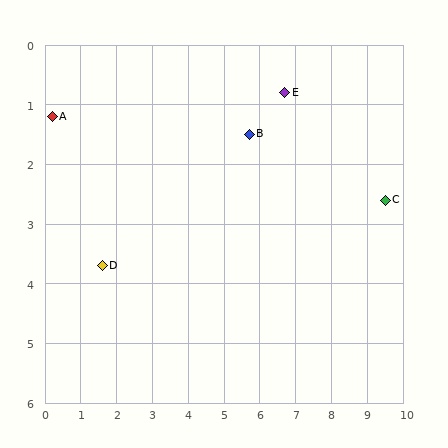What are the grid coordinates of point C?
Point C is at approximately (9.5, 2.6).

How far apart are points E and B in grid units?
Points E and B are about 1.2 grid units apart.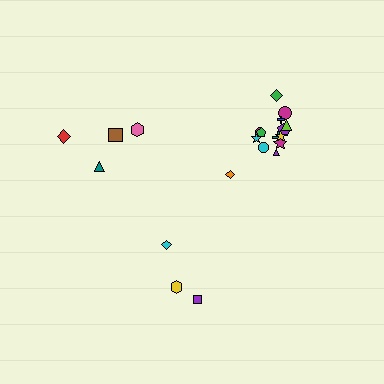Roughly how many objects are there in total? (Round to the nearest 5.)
Roughly 20 objects in total.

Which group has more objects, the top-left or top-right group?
The top-right group.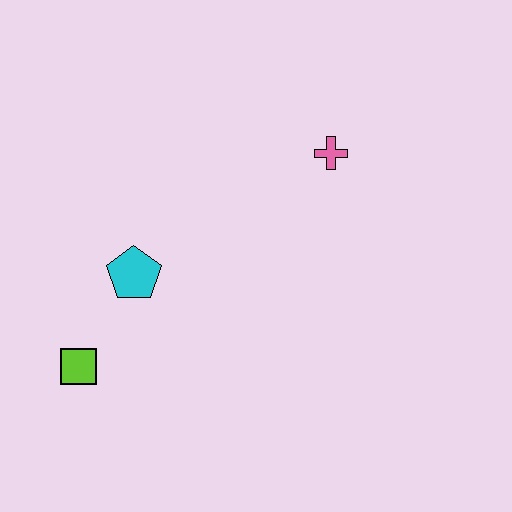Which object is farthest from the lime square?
The pink cross is farthest from the lime square.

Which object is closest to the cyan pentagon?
The lime square is closest to the cyan pentagon.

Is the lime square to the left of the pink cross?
Yes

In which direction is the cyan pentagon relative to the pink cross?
The cyan pentagon is to the left of the pink cross.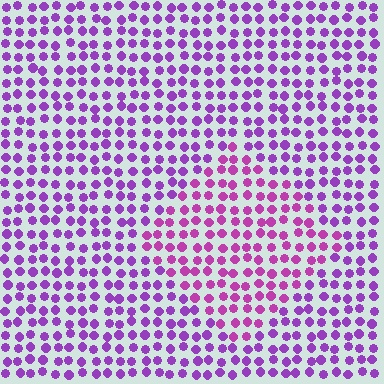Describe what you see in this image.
The image is filled with small purple elements in a uniform arrangement. A diamond-shaped region is visible where the elements are tinted to a slightly different hue, forming a subtle color boundary.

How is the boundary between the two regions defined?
The boundary is defined purely by a slight shift in hue (about 27 degrees). Spacing, size, and orientation are identical on both sides.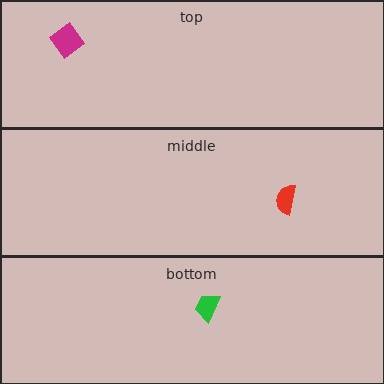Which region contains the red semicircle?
The middle region.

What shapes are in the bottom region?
The green trapezoid.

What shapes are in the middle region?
The red semicircle.